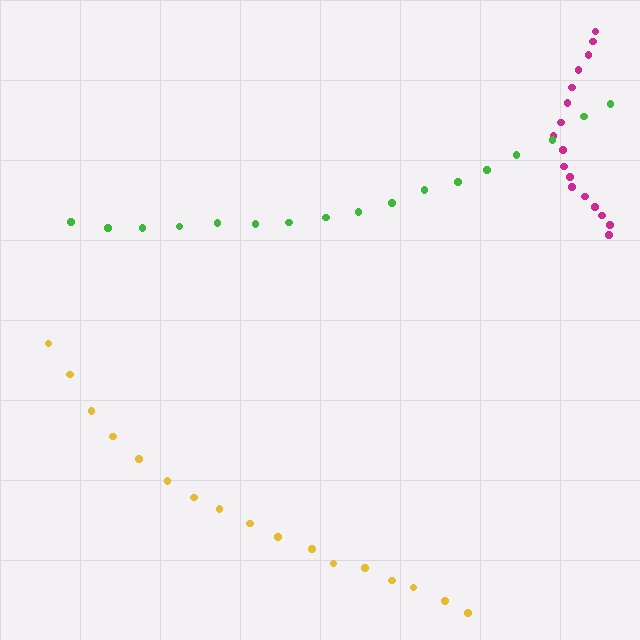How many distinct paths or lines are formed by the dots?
There are 3 distinct paths.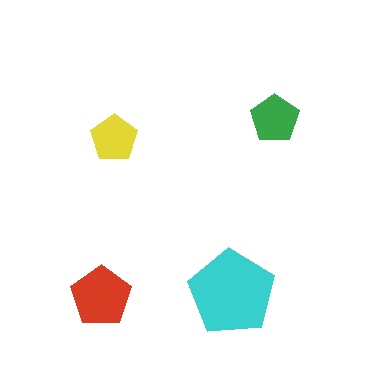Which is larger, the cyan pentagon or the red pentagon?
The cyan one.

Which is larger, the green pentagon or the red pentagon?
The red one.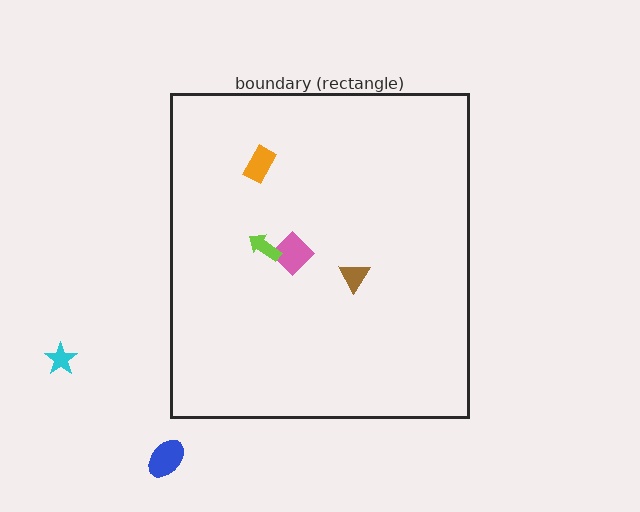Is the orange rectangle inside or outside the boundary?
Inside.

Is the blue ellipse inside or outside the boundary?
Outside.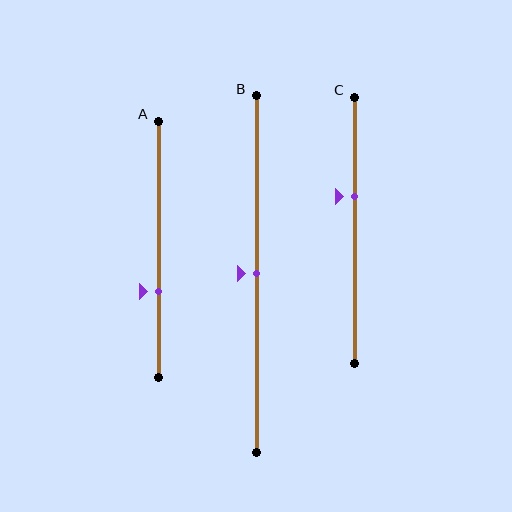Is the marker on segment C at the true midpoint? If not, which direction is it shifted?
No, the marker on segment C is shifted upward by about 13% of the segment length.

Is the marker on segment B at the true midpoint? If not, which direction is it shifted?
Yes, the marker on segment B is at the true midpoint.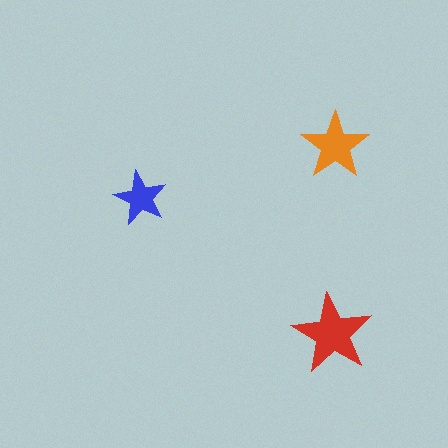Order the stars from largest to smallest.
the red one, the orange one, the blue one.